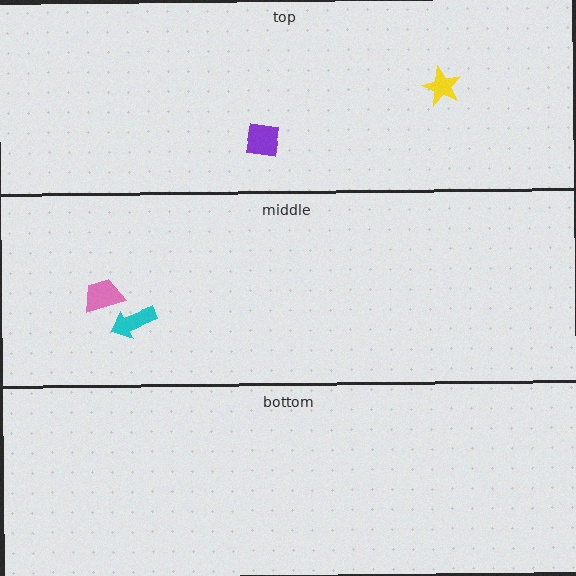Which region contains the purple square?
The top region.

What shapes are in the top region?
The yellow star, the purple square.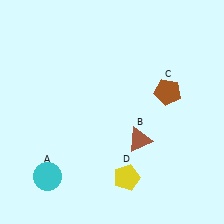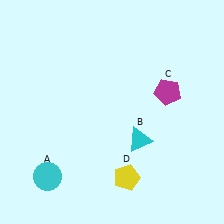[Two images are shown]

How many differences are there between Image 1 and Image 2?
There are 2 differences between the two images.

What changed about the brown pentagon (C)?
In Image 1, C is brown. In Image 2, it changed to magenta.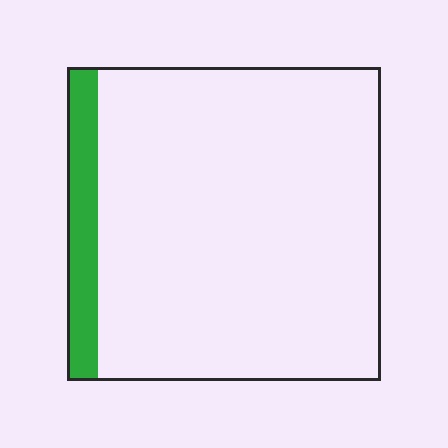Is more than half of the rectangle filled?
No.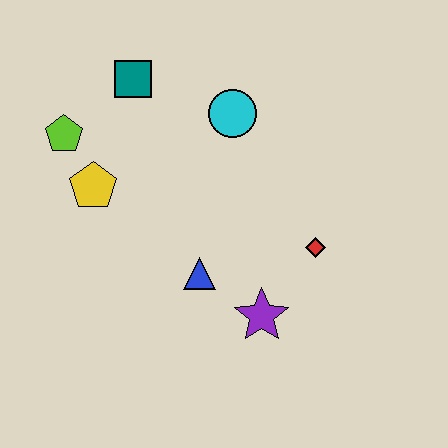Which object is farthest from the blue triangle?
The teal square is farthest from the blue triangle.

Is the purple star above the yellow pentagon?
No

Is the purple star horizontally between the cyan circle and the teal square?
No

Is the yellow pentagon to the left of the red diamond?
Yes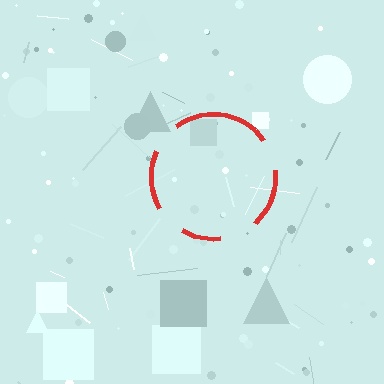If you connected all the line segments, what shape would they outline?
They would outline a circle.